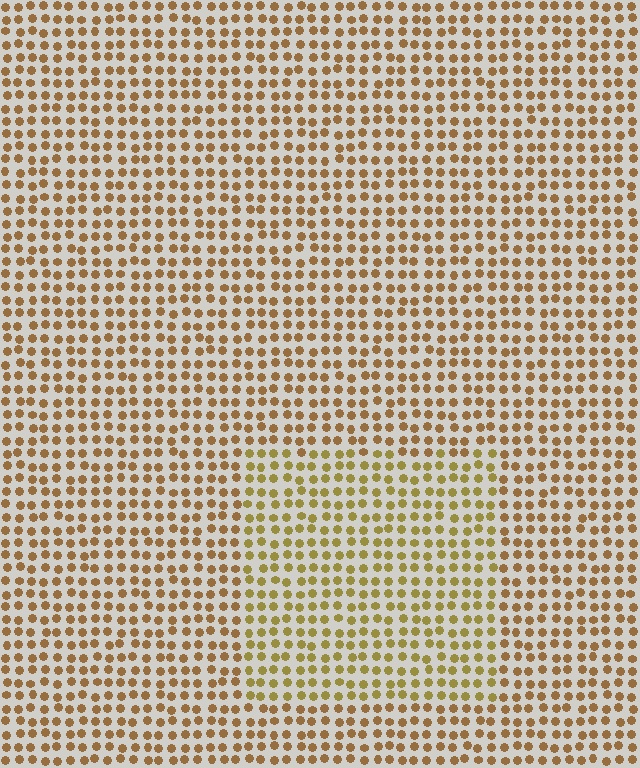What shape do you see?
I see a rectangle.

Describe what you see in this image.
The image is filled with small brown elements in a uniform arrangement. A rectangle-shaped region is visible where the elements are tinted to a slightly different hue, forming a subtle color boundary.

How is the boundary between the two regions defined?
The boundary is defined purely by a slight shift in hue (about 22 degrees). Spacing, size, and orientation are identical on both sides.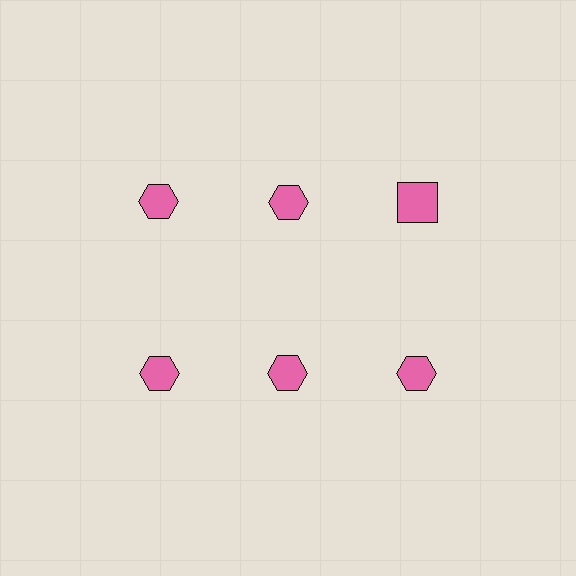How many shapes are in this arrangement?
There are 6 shapes arranged in a grid pattern.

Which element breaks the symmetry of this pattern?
The pink square in the top row, center column breaks the symmetry. All other shapes are pink hexagons.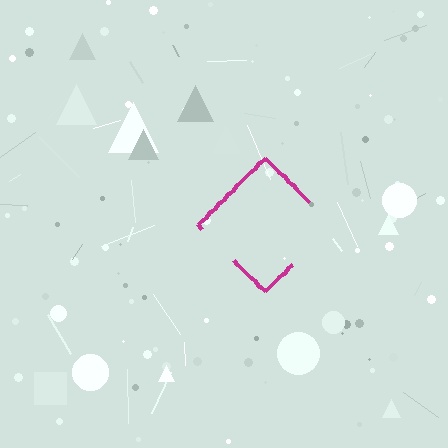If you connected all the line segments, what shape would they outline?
They would outline a diamond.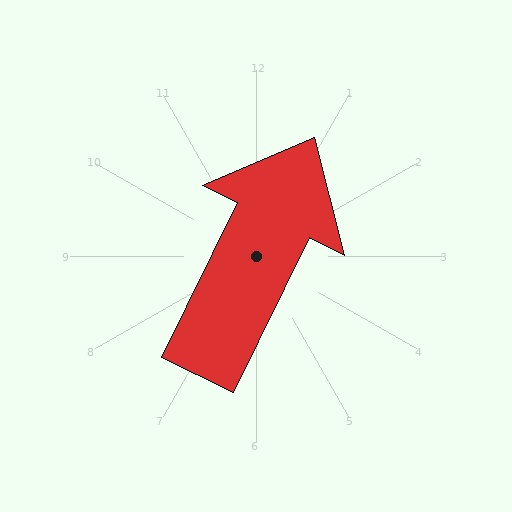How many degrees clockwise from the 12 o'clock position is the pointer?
Approximately 26 degrees.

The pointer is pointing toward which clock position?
Roughly 1 o'clock.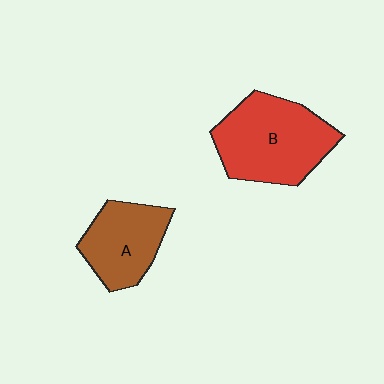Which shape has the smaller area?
Shape A (brown).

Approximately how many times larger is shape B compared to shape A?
Approximately 1.5 times.